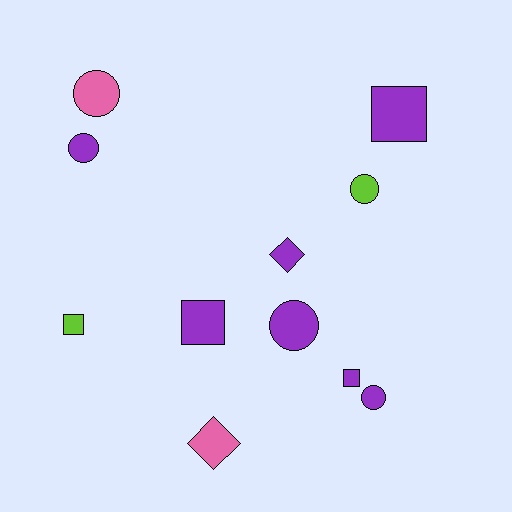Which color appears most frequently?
Purple, with 7 objects.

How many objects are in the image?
There are 11 objects.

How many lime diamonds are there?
There are no lime diamonds.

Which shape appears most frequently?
Circle, with 5 objects.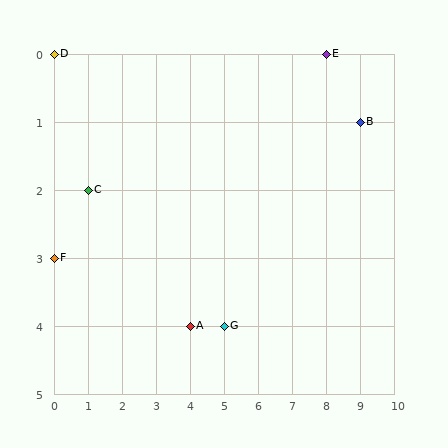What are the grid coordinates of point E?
Point E is at grid coordinates (8, 0).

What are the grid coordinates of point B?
Point B is at grid coordinates (9, 1).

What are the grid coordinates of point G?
Point G is at grid coordinates (5, 4).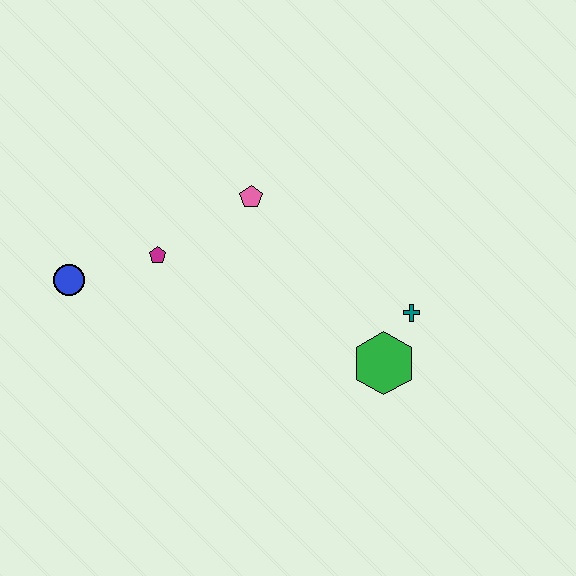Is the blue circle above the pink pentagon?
No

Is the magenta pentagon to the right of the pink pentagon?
No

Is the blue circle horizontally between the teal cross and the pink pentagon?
No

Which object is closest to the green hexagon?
The teal cross is closest to the green hexagon.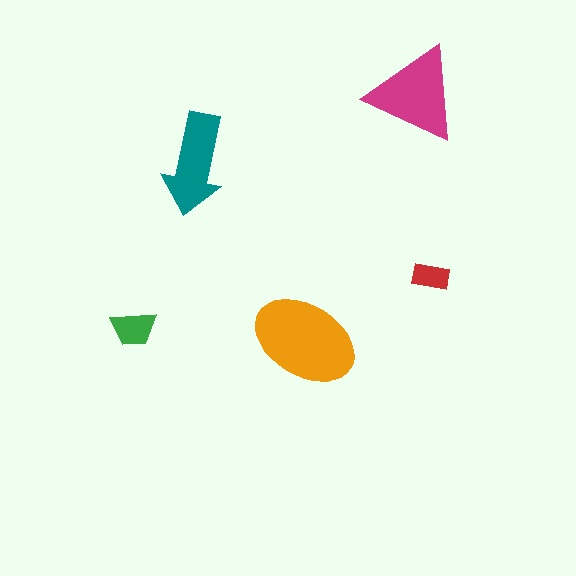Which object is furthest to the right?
The red rectangle is rightmost.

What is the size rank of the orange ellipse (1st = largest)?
1st.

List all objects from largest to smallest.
The orange ellipse, the magenta triangle, the teal arrow, the green trapezoid, the red rectangle.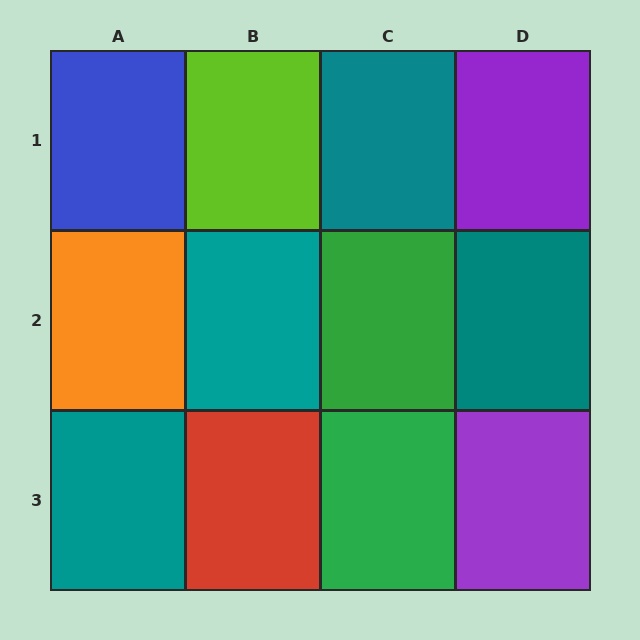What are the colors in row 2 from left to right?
Orange, teal, green, teal.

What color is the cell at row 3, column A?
Teal.